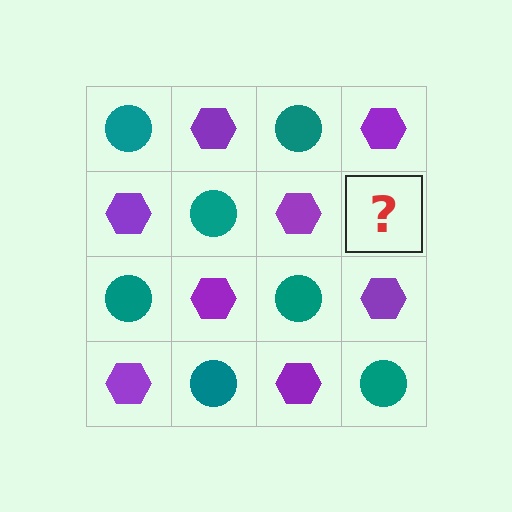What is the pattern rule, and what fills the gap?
The rule is that it alternates teal circle and purple hexagon in a checkerboard pattern. The gap should be filled with a teal circle.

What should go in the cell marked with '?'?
The missing cell should contain a teal circle.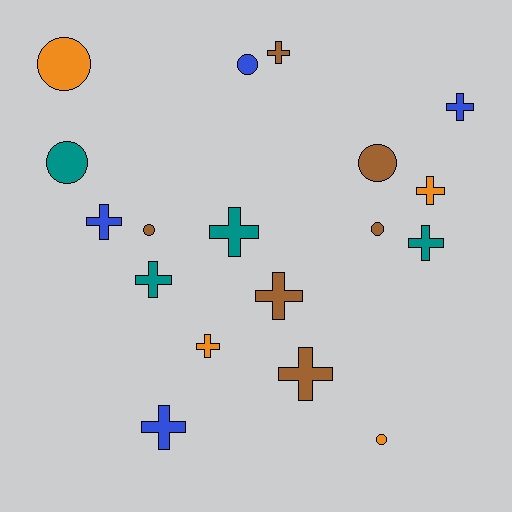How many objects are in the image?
There are 18 objects.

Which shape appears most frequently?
Cross, with 11 objects.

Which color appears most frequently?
Brown, with 6 objects.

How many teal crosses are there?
There are 3 teal crosses.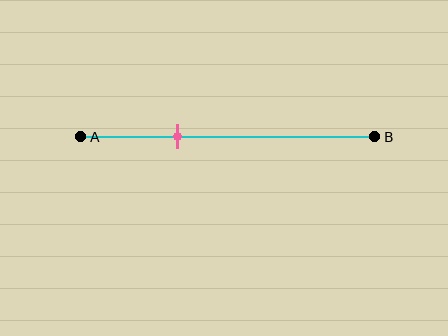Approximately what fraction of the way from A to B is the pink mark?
The pink mark is approximately 35% of the way from A to B.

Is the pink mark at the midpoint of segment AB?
No, the mark is at about 35% from A, not at the 50% midpoint.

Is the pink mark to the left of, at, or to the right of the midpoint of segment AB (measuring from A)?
The pink mark is to the left of the midpoint of segment AB.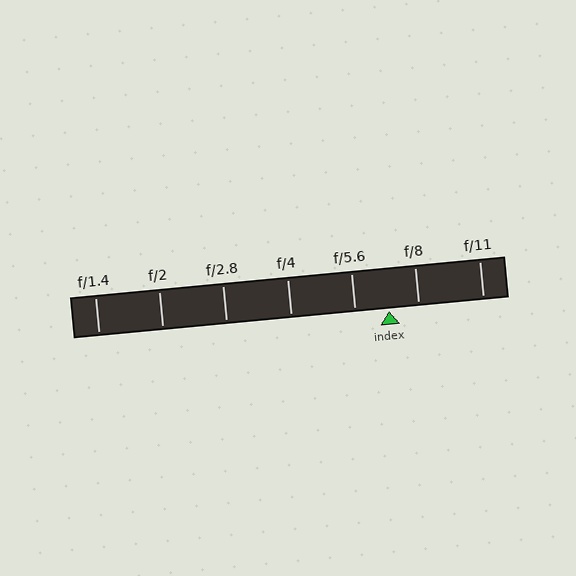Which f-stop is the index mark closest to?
The index mark is closest to f/8.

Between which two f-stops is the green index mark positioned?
The index mark is between f/5.6 and f/8.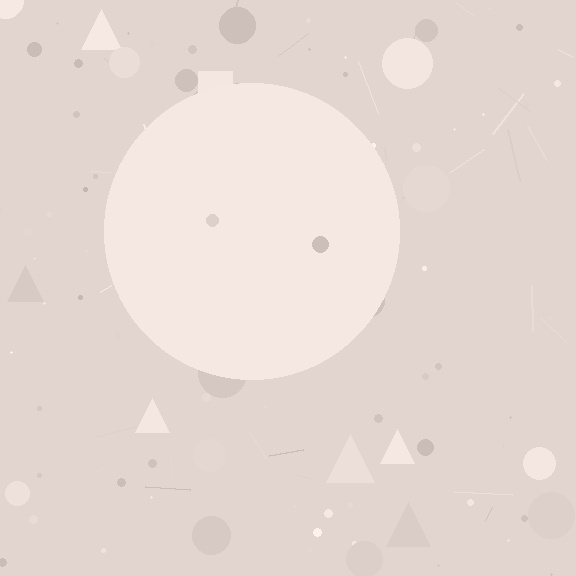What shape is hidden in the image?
A circle is hidden in the image.